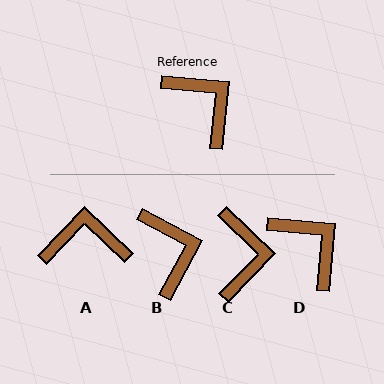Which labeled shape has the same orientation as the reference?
D.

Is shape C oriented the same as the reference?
No, it is off by about 38 degrees.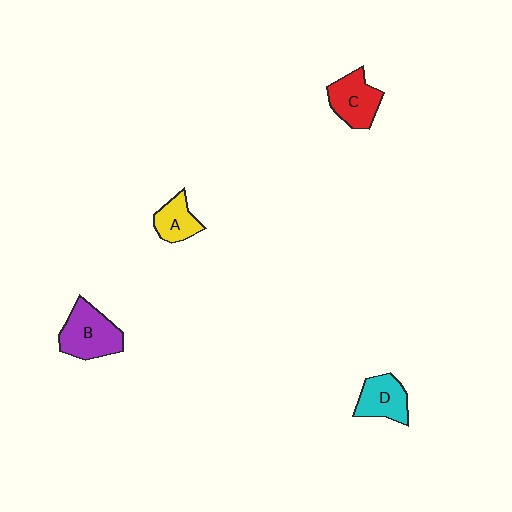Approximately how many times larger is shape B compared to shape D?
Approximately 1.3 times.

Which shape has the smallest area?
Shape A (yellow).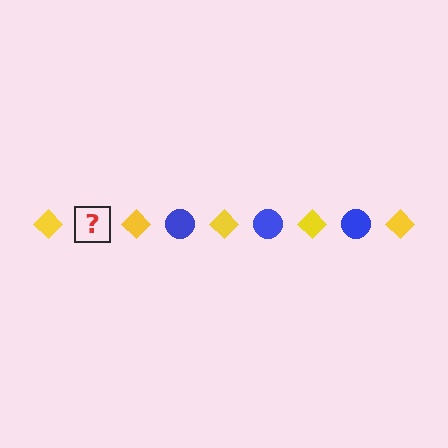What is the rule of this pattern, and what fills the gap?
The rule is that the pattern alternates between yellow diamond and blue circle. The gap should be filled with a blue circle.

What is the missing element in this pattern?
The missing element is a blue circle.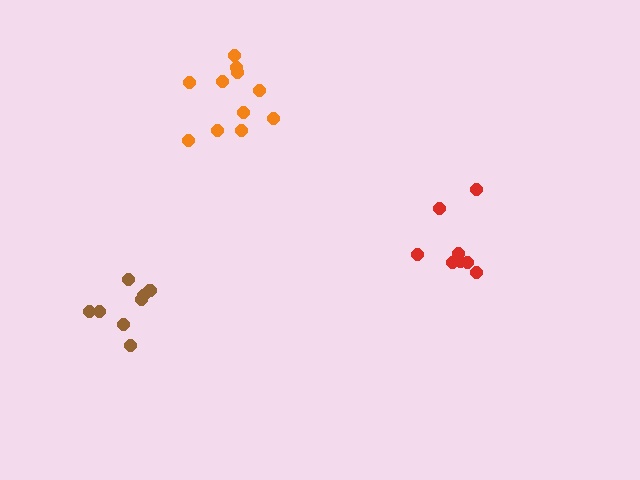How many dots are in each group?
Group 1: 8 dots, Group 2: 11 dots, Group 3: 8 dots (27 total).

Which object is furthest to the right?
The red cluster is rightmost.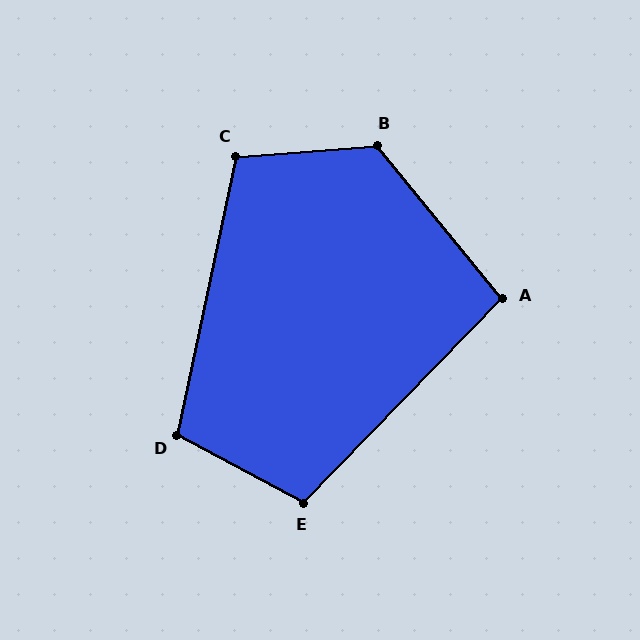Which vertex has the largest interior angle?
B, at approximately 125 degrees.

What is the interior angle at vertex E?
Approximately 106 degrees (obtuse).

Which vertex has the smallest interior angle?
A, at approximately 96 degrees.